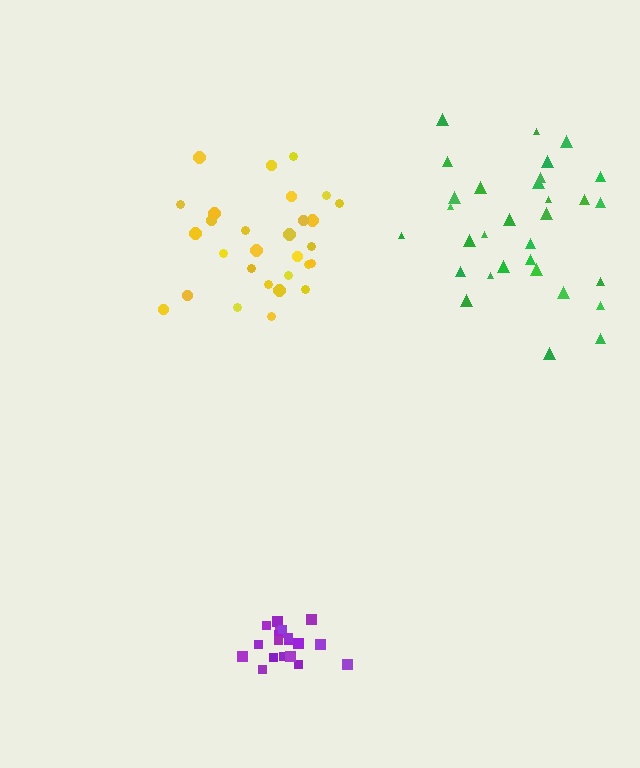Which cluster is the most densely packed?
Purple.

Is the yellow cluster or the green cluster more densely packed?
Yellow.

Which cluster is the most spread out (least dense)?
Green.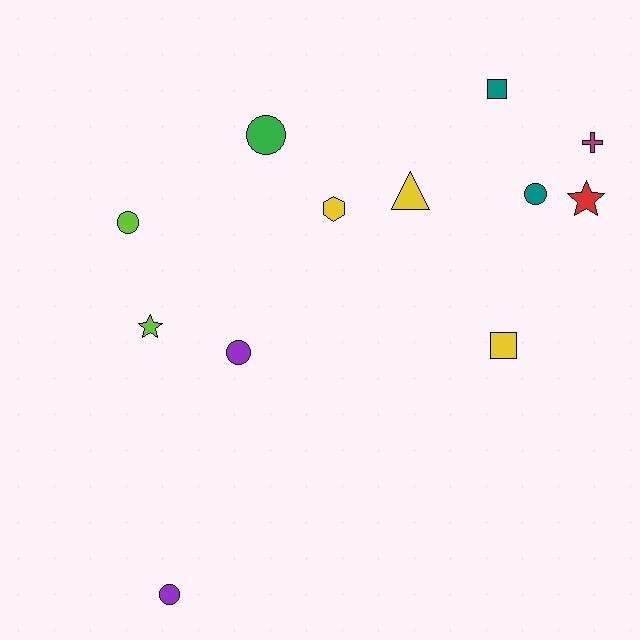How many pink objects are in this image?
There are no pink objects.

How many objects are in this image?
There are 12 objects.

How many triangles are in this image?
There is 1 triangle.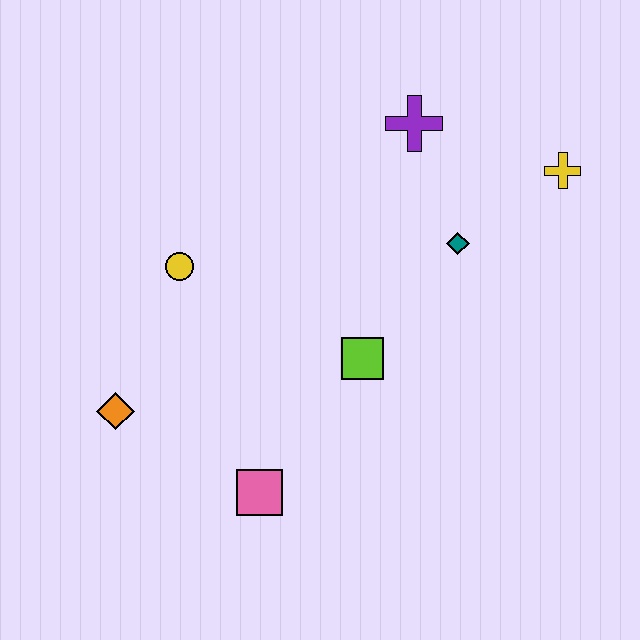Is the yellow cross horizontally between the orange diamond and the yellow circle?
No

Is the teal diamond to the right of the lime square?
Yes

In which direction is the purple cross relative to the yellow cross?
The purple cross is to the left of the yellow cross.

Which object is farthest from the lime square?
The yellow cross is farthest from the lime square.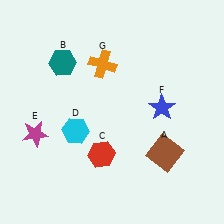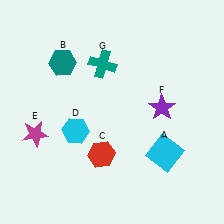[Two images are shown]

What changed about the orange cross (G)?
In Image 1, G is orange. In Image 2, it changed to teal.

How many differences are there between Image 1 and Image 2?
There are 3 differences between the two images.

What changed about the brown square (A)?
In Image 1, A is brown. In Image 2, it changed to cyan.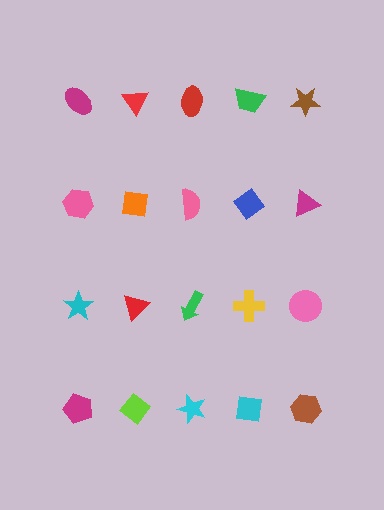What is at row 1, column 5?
A brown star.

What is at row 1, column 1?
A magenta ellipse.